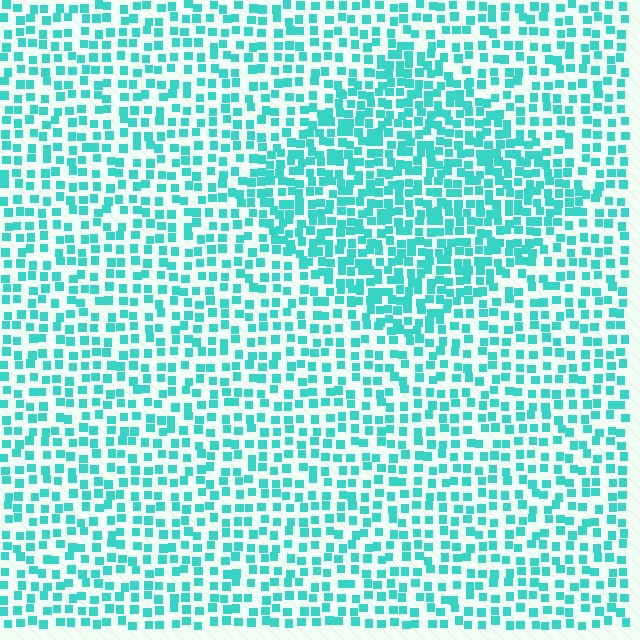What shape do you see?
I see a diamond.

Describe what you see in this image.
The image contains small cyan elements arranged at two different densities. A diamond-shaped region is visible where the elements are more densely packed than the surrounding area.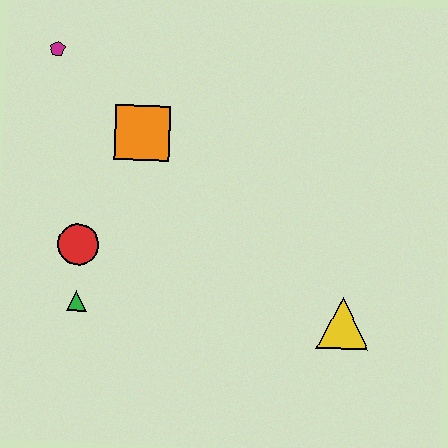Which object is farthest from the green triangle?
The yellow triangle is farthest from the green triangle.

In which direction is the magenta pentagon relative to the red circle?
The magenta pentagon is above the red circle.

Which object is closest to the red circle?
The green triangle is closest to the red circle.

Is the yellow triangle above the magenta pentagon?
No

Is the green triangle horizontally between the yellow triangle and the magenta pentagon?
Yes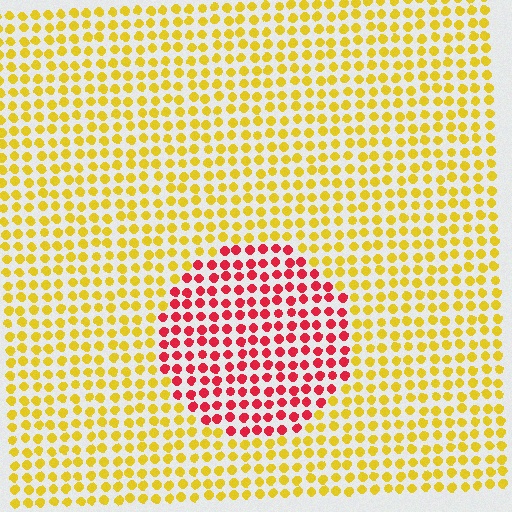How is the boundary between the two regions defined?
The boundary is defined purely by a slight shift in hue (about 62 degrees). Spacing, size, and orientation are identical on both sides.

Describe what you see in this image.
The image is filled with small yellow elements in a uniform arrangement. A circle-shaped region is visible where the elements are tinted to a slightly different hue, forming a subtle color boundary.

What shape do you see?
I see a circle.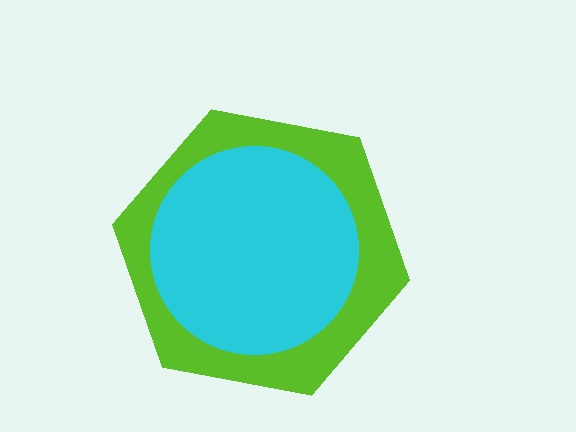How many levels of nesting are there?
2.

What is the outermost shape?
The lime hexagon.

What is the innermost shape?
The cyan circle.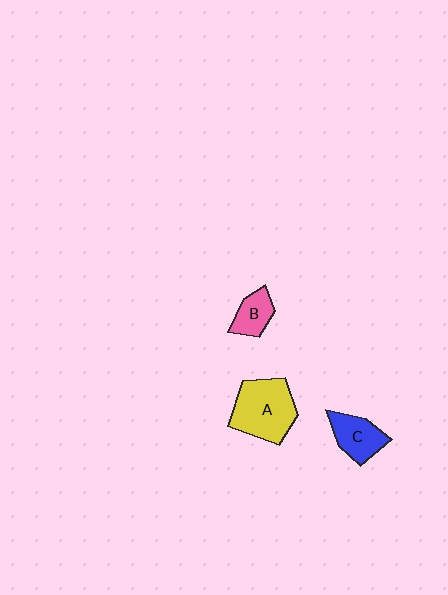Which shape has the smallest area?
Shape B (pink).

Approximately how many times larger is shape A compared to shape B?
Approximately 2.3 times.